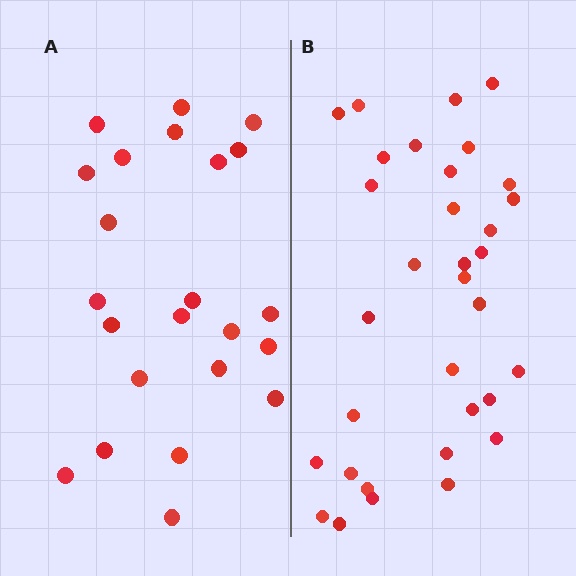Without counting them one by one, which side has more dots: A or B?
Region B (the right region) has more dots.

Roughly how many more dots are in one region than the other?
Region B has roughly 10 or so more dots than region A.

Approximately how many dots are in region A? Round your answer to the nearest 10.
About 20 dots. (The exact count is 23, which rounds to 20.)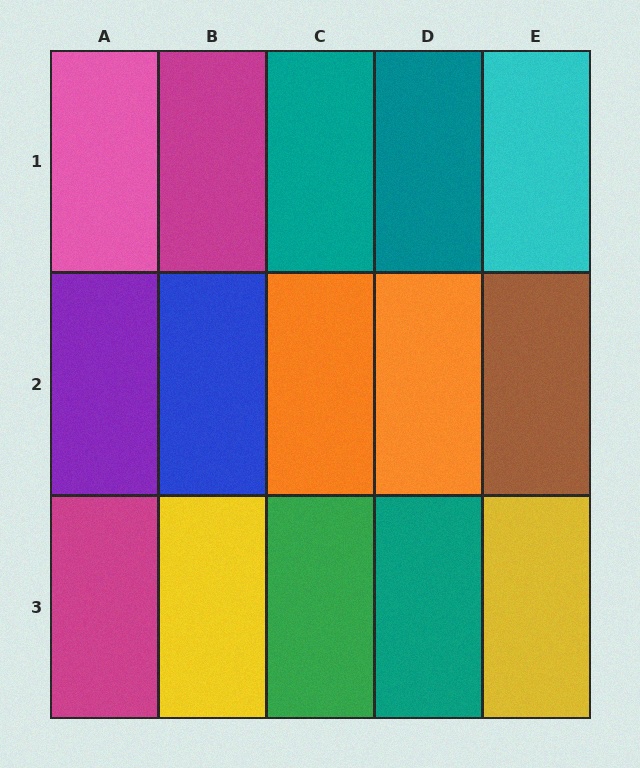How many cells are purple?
1 cell is purple.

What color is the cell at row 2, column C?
Orange.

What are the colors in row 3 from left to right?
Magenta, yellow, green, teal, yellow.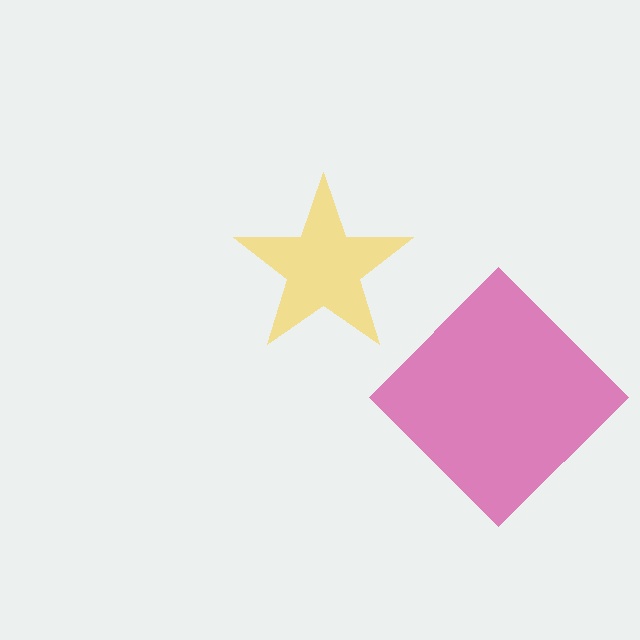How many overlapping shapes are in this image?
There are 2 overlapping shapes in the image.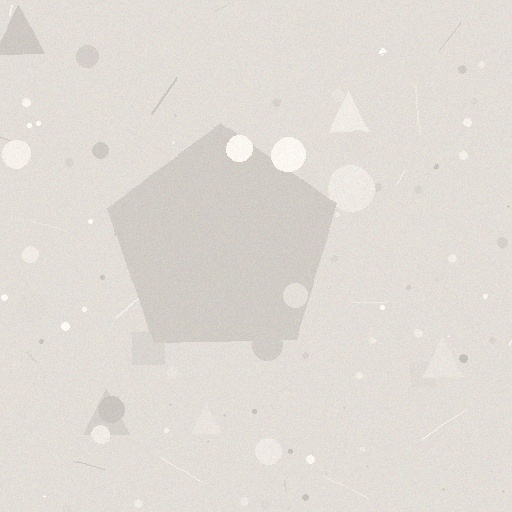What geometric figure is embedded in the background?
A pentagon is embedded in the background.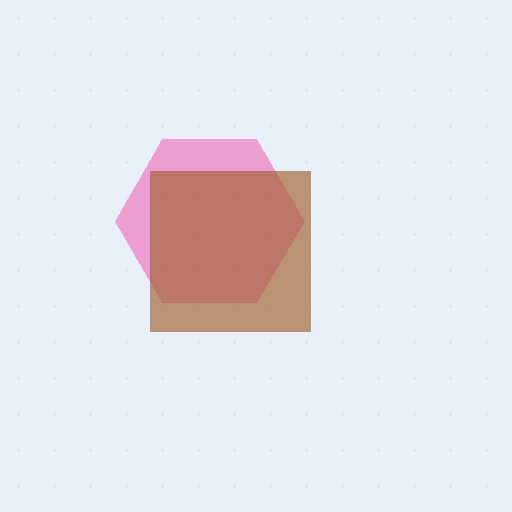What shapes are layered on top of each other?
The layered shapes are: a pink hexagon, a brown square.